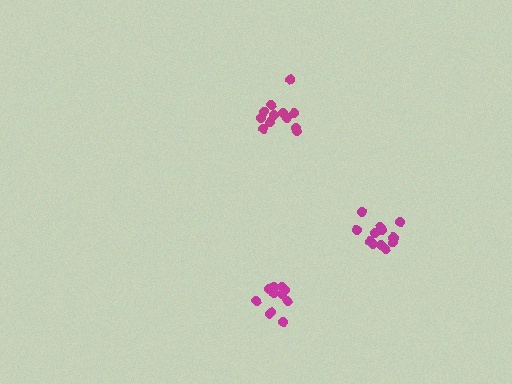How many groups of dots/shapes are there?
There are 3 groups.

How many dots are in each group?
Group 1: 11 dots, Group 2: 13 dots, Group 3: 12 dots (36 total).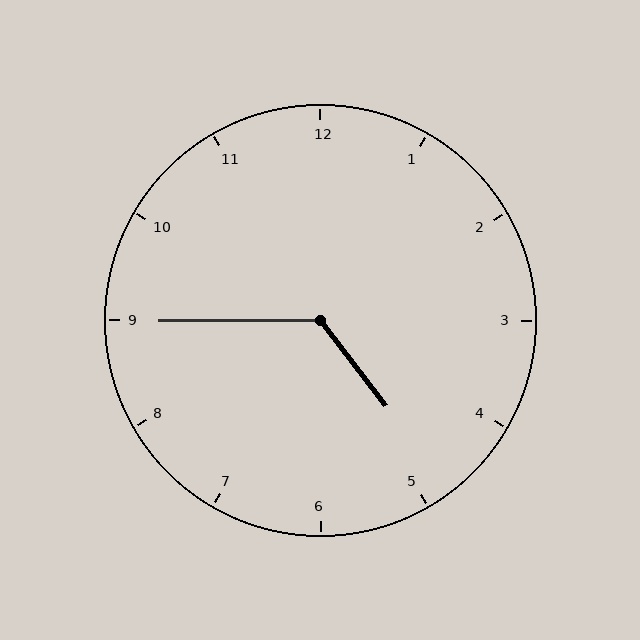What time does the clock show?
4:45.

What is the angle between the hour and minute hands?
Approximately 128 degrees.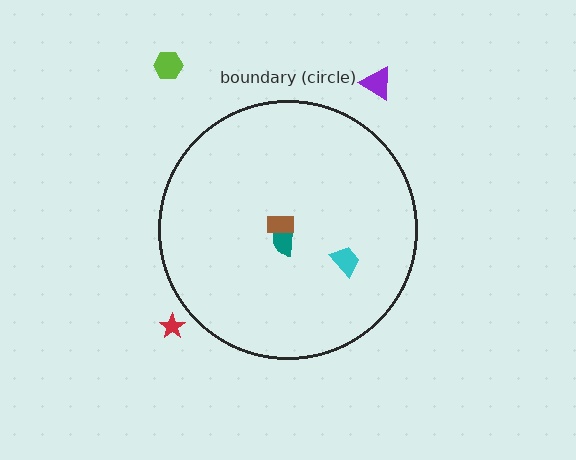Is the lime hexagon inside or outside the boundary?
Outside.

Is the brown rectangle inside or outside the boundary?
Inside.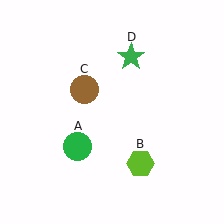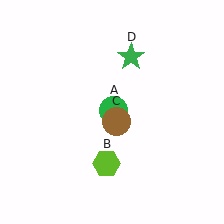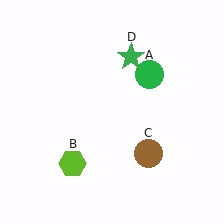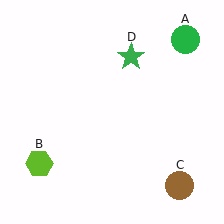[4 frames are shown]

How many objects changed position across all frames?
3 objects changed position: green circle (object A), lime hexagon (object B), brown circle (object C).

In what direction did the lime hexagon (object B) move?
The lime hexagon (object B) moved left.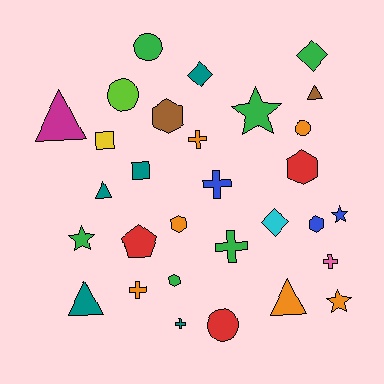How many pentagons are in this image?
There is 1 pentagon.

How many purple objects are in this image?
There are no purple objects.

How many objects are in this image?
There are 30 objects.